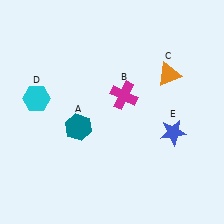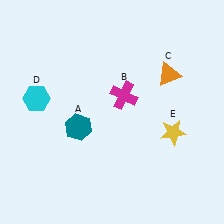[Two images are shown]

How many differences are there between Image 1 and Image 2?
There is 1 difference between the two images.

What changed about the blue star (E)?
In Image 1, E is blue. In Image 2, it changed to yellow.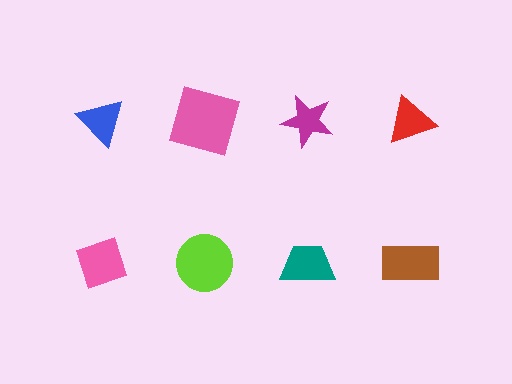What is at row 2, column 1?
A pink diamond.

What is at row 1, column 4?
A red triangle.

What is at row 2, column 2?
A lime circle.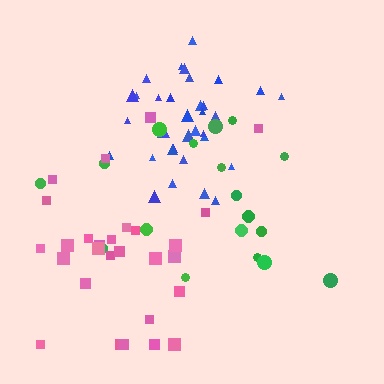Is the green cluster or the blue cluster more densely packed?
Blue.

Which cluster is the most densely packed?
Blue.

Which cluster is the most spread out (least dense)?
Green.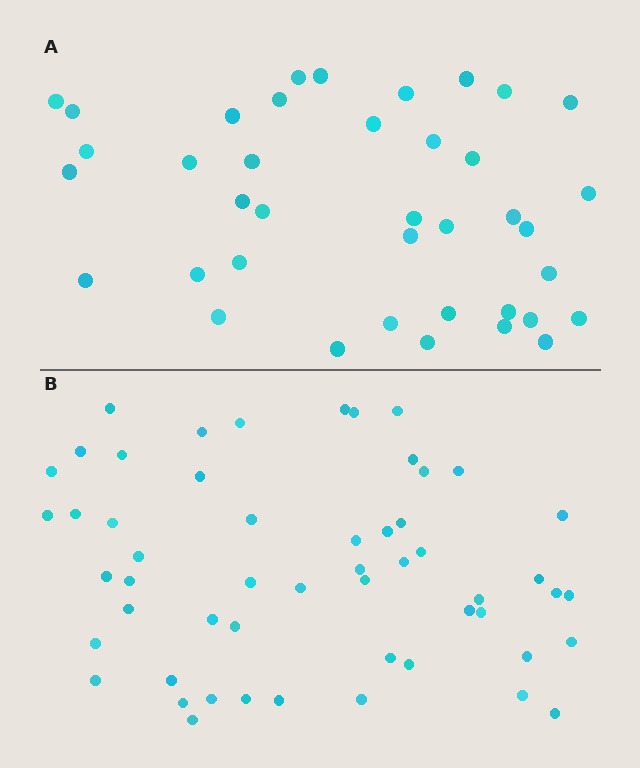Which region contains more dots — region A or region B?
Region B (the bottom region) has more dots.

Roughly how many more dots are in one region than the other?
Region B has approximately 15 more dots than region A.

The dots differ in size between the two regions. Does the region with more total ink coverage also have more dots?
No. Region A has more total ink coverage because its dots are larger, but region B actually contains more individual dots. Total area can be misleading — the number of items is what matters here.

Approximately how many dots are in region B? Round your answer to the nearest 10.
About 50 dots. (The exact count is 54, which rounds to 50.)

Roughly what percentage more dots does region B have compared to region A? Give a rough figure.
About 40% more.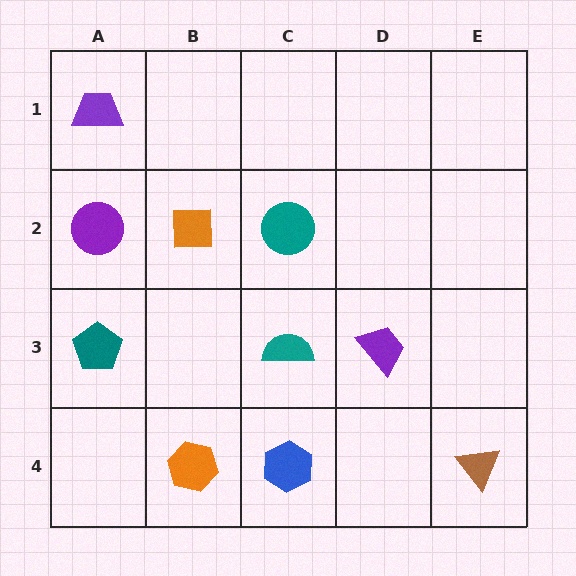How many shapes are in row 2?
3 shapes.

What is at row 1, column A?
A purple trapezoid.